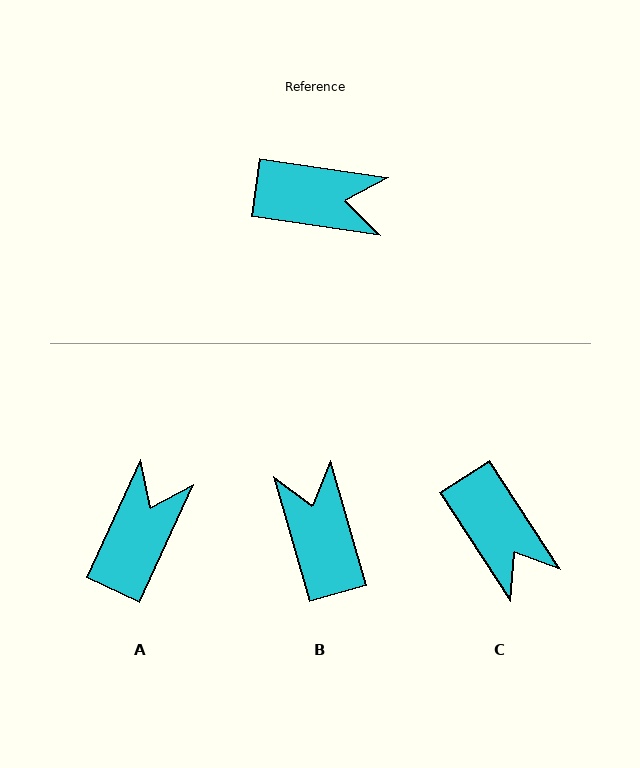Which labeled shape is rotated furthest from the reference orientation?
B, about 114 degrees away.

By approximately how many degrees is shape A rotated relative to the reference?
Approximately 73 degrees counter-clockwise.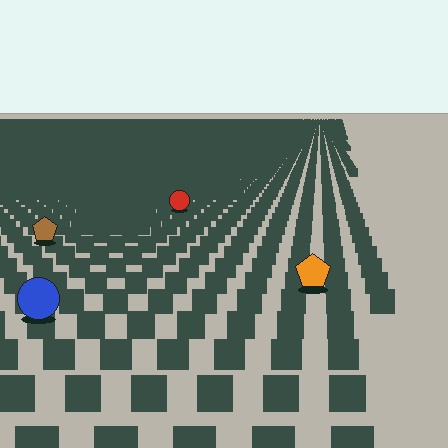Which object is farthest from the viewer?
The red circle is farthest from the viewer. It appears smaller and the ground texture around it is denser.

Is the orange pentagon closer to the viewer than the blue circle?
No. The blue circle is closer — you can tell from the texture gradient: the ground texture is coarser near it.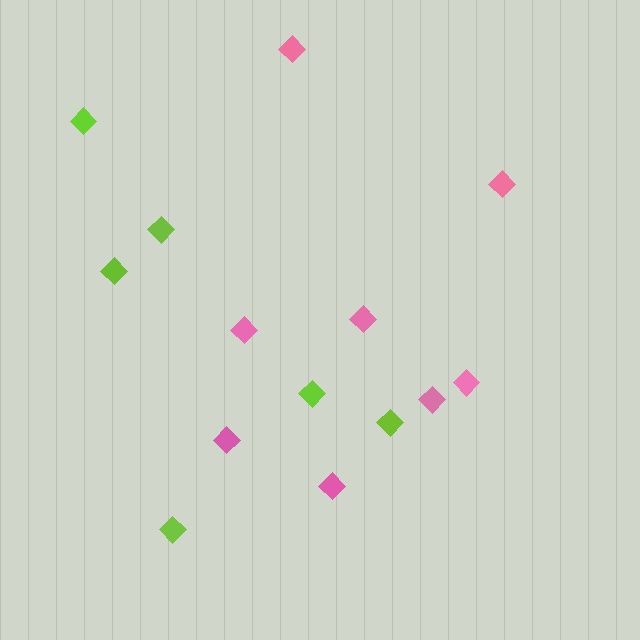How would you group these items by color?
There are 2 groups: one group of lime diamonds (6) and one group of pink diamonds (8).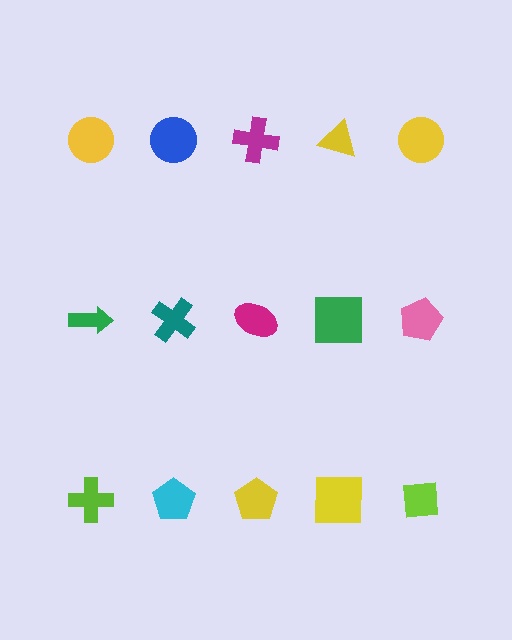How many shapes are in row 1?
5 shapes.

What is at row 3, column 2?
A cyan pentagon.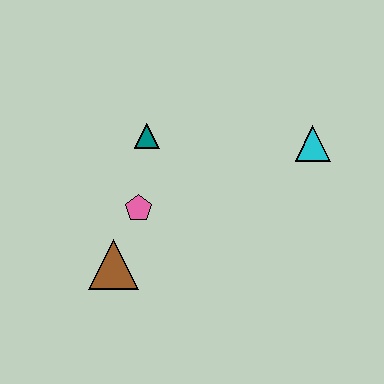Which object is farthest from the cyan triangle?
The brown triangle is farthest from the cyan triangle.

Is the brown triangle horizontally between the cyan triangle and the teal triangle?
No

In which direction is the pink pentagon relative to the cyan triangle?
The pink pentagon is to the left of the cyan triangle.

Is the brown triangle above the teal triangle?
No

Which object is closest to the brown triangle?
The pink pentagon is closest to the brown triangle.